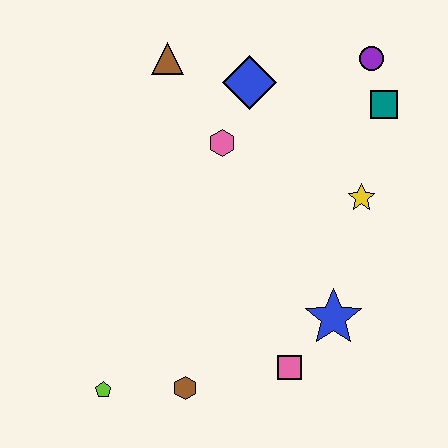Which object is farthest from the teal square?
The lime pentagon is farthest from the teal square.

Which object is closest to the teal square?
The purple circle is closest to the teal square.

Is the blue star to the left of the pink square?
No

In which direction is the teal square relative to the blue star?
The teal square is above the blue star.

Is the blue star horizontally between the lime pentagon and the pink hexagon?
No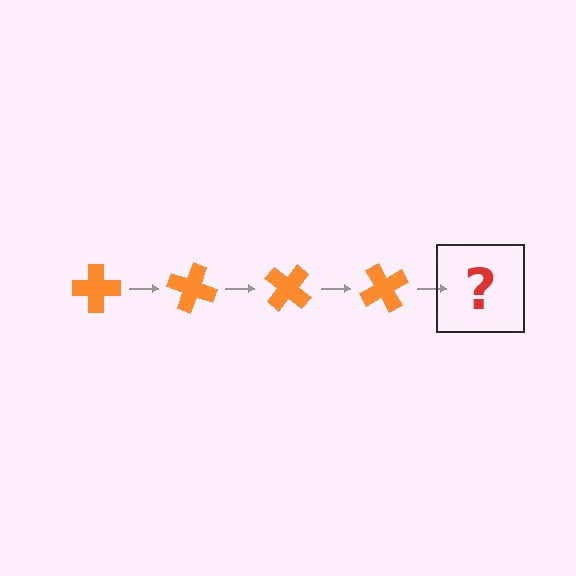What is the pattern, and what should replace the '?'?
The pattern is that the cross rotates 20 degrees each step. The '?' should be an orange cross rotated 80 degrees.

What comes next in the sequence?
The next element should be an orange cross rotated 80 degrees.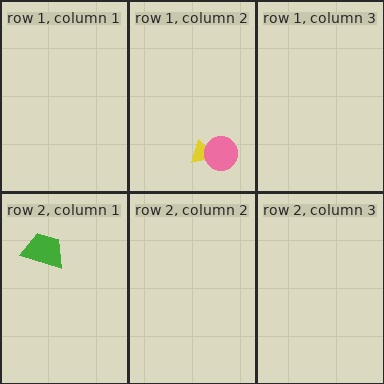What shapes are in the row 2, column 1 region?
The green trapezoid.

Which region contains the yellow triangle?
The row 1, column 2 region.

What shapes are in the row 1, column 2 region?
The yellow triangle, the pink circle.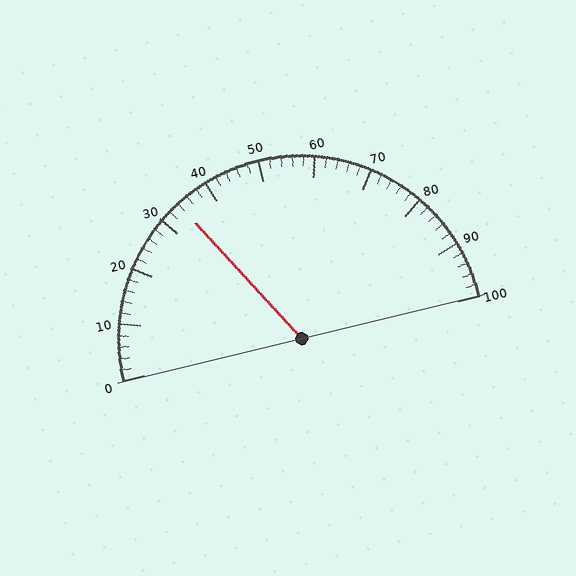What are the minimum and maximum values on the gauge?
The gauge ranges from 0 to 100.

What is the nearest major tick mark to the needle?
The nearest major tick mark is 30.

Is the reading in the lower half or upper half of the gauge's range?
The reading is in the lower half of the range (0 to 100).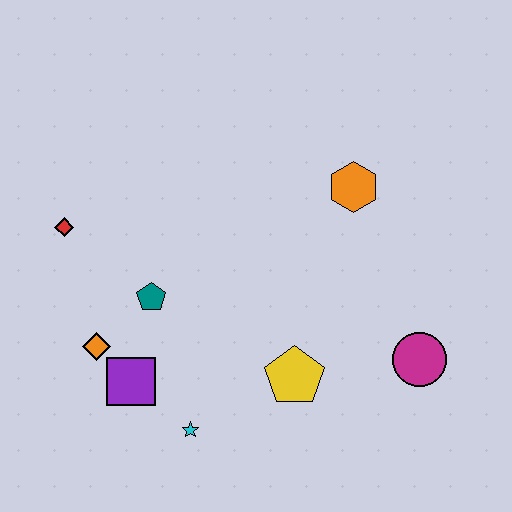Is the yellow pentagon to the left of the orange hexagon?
Yes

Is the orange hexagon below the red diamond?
No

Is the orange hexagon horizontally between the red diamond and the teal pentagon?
No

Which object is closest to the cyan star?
The purple square is closest to the cyan star.